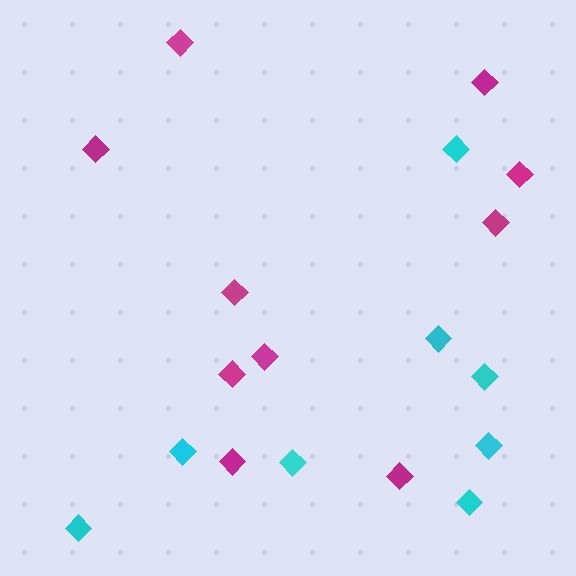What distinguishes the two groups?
There are 2 groups: one group of magenta diamonds (10) and one group of cyan diamonds (8).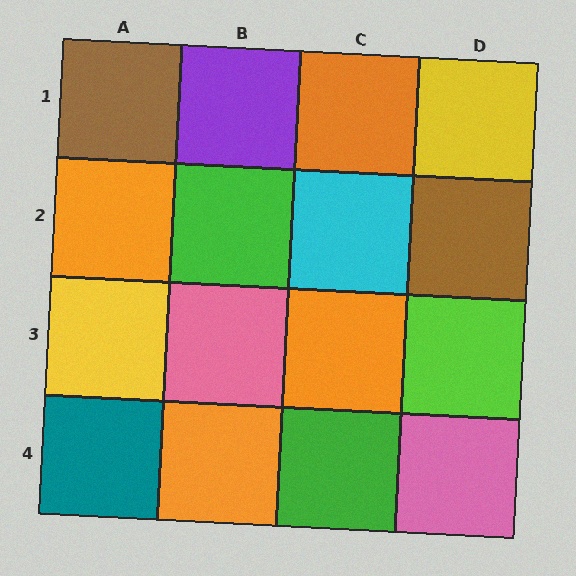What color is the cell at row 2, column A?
Orange.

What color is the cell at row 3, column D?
Lime.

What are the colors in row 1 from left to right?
Brown, purple, orange, yellow.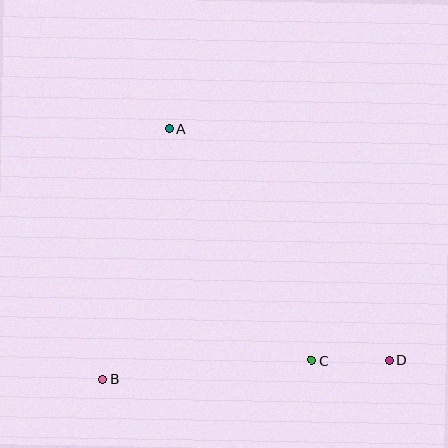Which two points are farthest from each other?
Points A and D are farthest from each other.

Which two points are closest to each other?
Points C and D are closest to each other.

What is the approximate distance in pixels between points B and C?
The distance between B and C is approximately 209 pixels.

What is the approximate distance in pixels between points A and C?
The distance between A and C is approximately 272 pixels.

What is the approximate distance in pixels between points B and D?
The distance between B and D is approximately 287 pixels.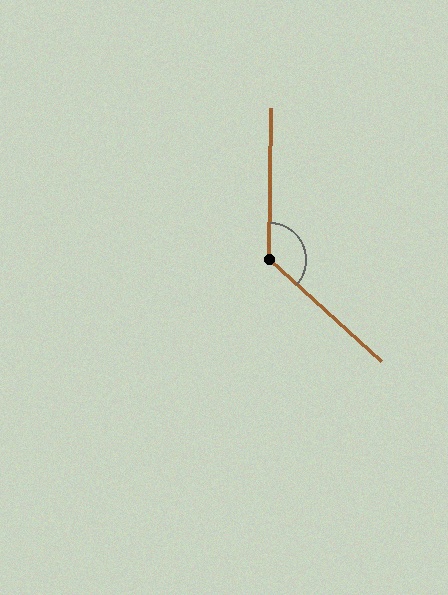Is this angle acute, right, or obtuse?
It is obtuse.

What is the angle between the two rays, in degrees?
Approximately 131 degrees.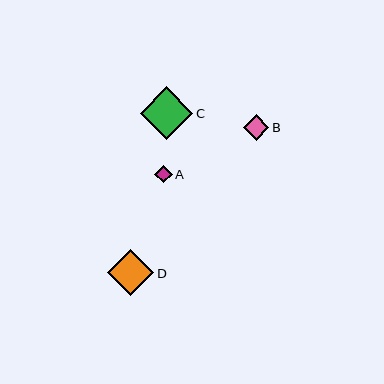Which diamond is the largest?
Diamond C is the largest with a size of approximately 53 pixels.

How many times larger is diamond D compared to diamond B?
Diamond D is approximately 1.8 times the size of diamond B.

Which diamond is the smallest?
Diamond A is the smallest with a size of approximately 18 pixels.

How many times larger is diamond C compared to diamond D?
Diamond C is approximately 1.2 times the size of diamond D.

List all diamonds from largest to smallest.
From largest to smallest: C, D, B, A.